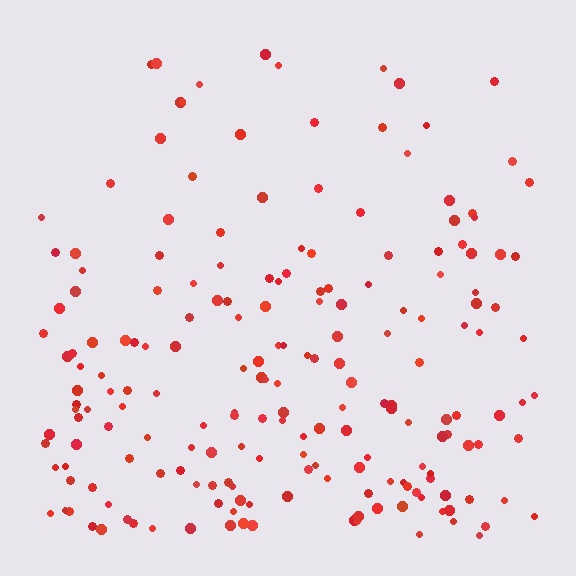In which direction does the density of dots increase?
From top to bottom, with the bottom side densest.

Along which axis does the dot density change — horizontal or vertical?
Vertical.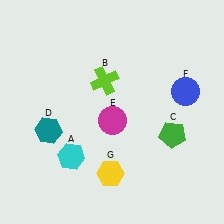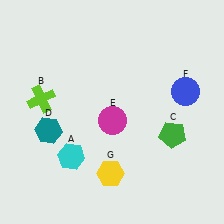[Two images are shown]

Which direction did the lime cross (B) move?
The lime cross (B) moved left.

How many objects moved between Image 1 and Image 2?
1 object moved between the two images.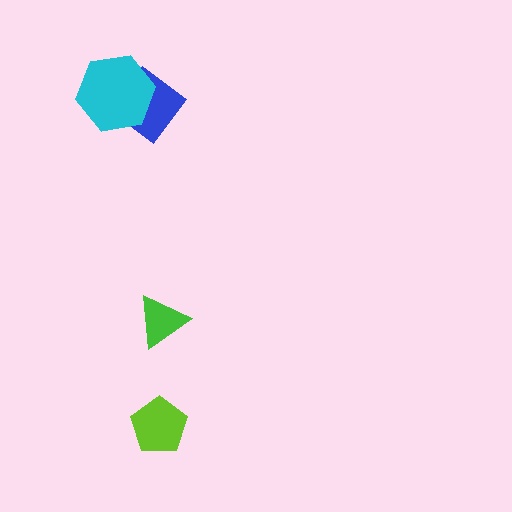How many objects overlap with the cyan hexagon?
1 object overlaps with the cyan hexagon.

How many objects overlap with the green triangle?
0 objects overlap with the green triangle.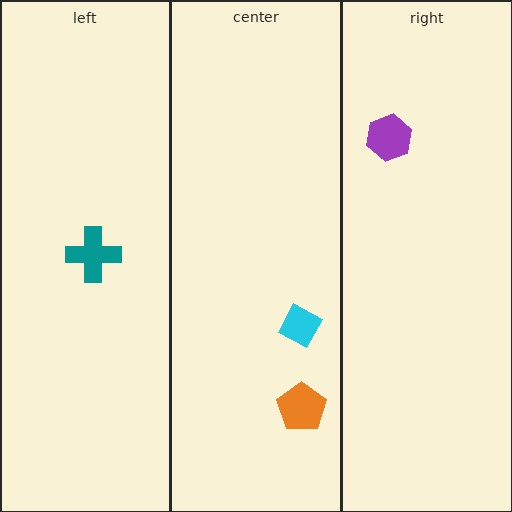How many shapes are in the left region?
1.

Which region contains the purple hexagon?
The right region.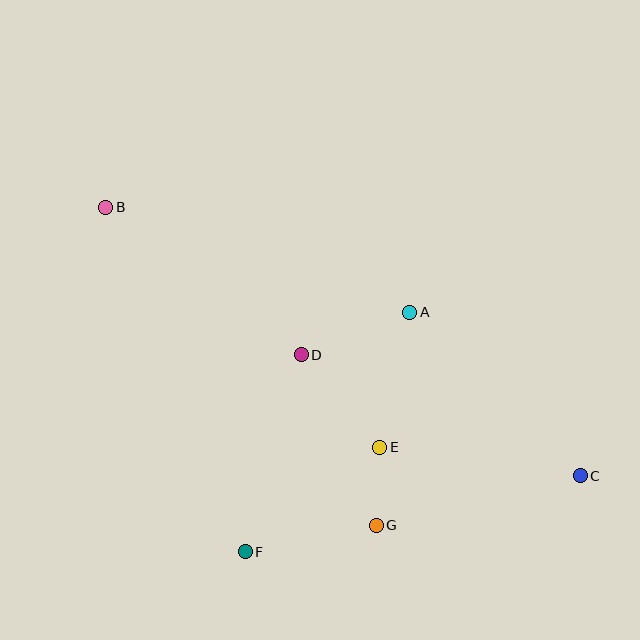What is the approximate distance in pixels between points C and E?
The distance between C and E is approximately 203 pixels.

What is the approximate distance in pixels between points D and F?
The distance between D and F is approximately 205 pixels.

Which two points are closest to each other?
Points E and G are closest to each other.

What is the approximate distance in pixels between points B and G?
The distance between B and G is approximately 418 pixels.